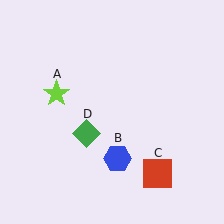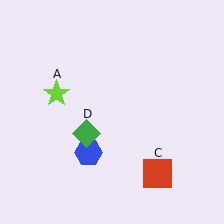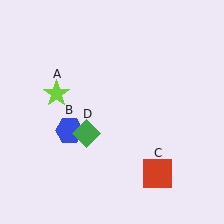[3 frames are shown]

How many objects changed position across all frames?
1 object changed position: blue hexagon (object B).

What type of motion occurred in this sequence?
The blue hexagon (object B) rotated clockwise around the center of the scene.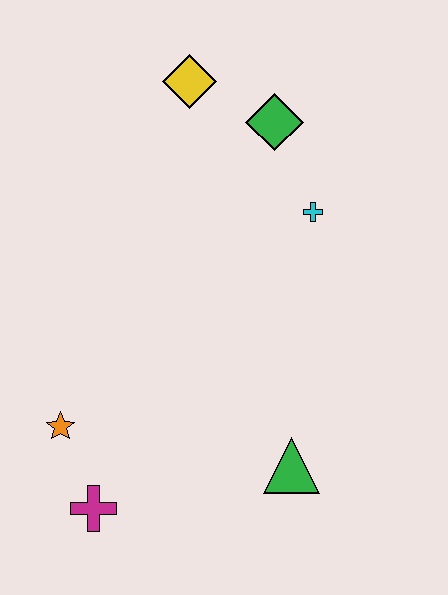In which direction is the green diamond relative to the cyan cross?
The green diamond is above the cyan cross.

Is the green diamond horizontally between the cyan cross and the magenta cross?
Yes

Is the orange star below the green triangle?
No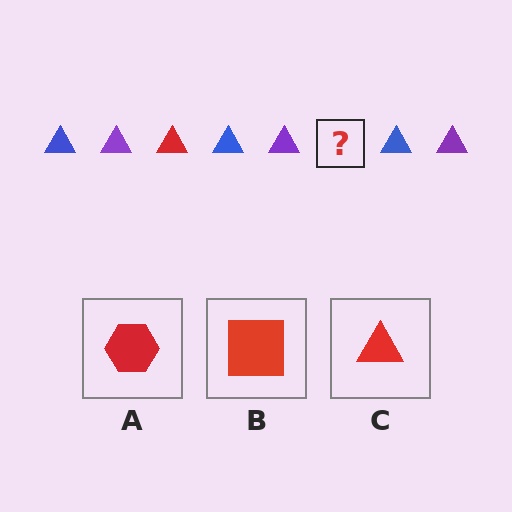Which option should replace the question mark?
Option C.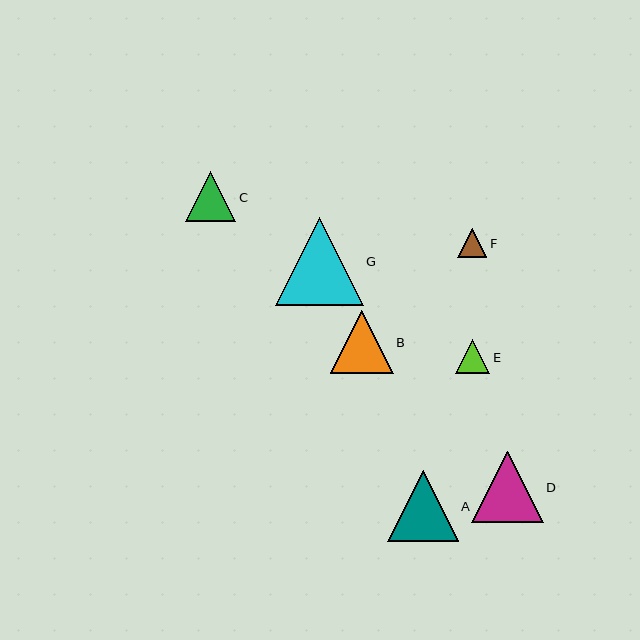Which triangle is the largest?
Triangle G is the largest with a size of approximately 88 pixels.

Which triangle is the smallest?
Triangle F is the smallest with a size of approximately 29 pixels.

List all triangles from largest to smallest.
From largest to smallest: G, D, A, B, C, E, F.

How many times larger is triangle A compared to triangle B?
Triangle A is approximately 1.1 times the size of triangle B.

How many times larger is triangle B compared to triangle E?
Triangle B is approximately 1.9 times the size of triangle E.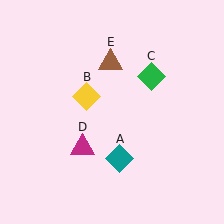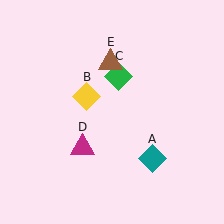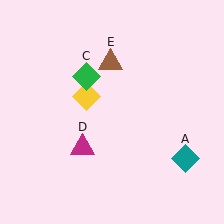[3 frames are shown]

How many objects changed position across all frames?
2 objects changed position: teal diamond (object A), green diamond (object C).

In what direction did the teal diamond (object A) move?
The teal diamond (object A) moved right.